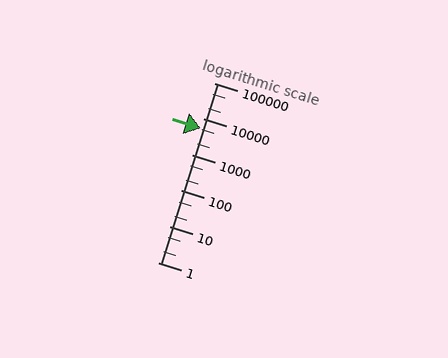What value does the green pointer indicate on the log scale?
The pointer indicates approximately 5500.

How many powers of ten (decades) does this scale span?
The scale spans 5 decades, from 1 to 100000.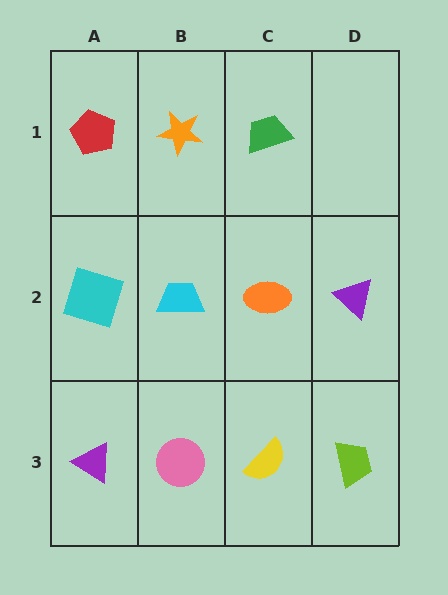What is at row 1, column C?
A green trapezoid.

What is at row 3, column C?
A yellow semicircle.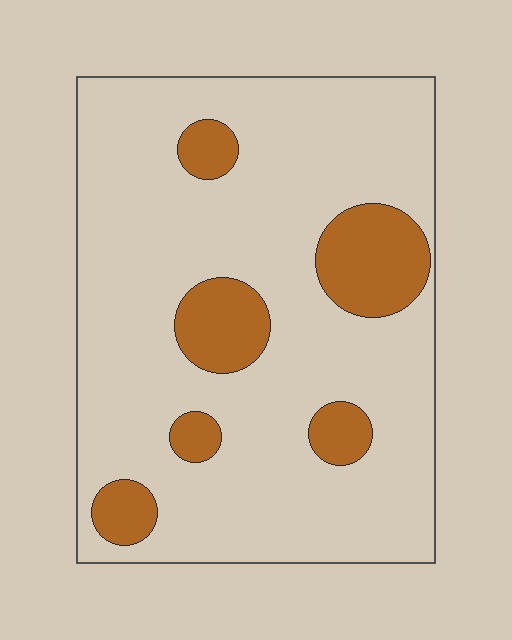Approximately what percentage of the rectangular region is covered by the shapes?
Approximately 15%.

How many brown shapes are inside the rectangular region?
6.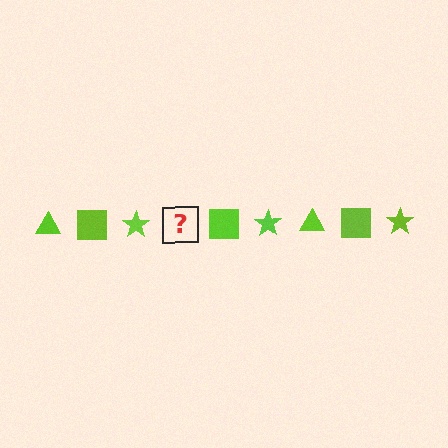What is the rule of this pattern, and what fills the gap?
The rule is that the pattern cycles through triangle, square, star shapes in lime. The gap should be filled with a lime triangle.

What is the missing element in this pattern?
The missing element is a lime triangle.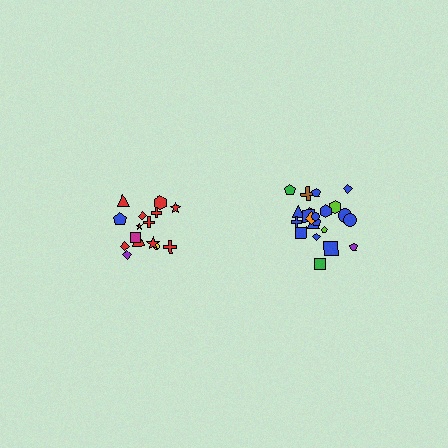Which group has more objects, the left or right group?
The right group.